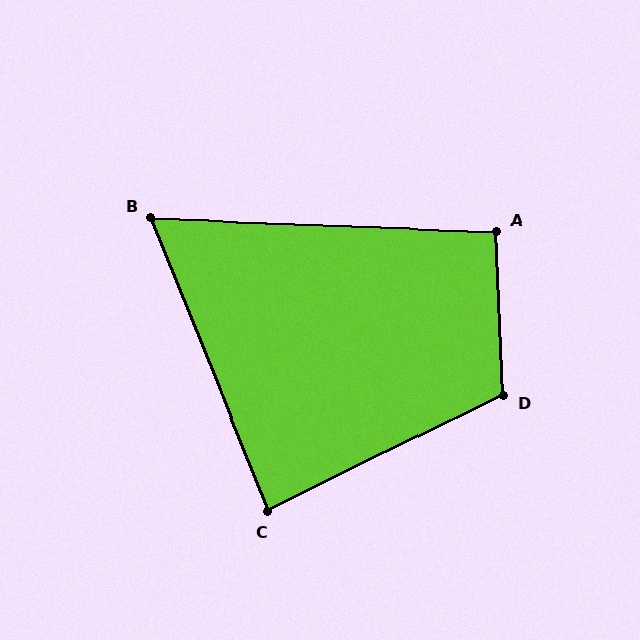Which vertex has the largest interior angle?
D, at approximately 114 degrees.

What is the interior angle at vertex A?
Approximately 94 degrees (approximately right).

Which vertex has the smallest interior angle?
B, at approximately 66 degrees.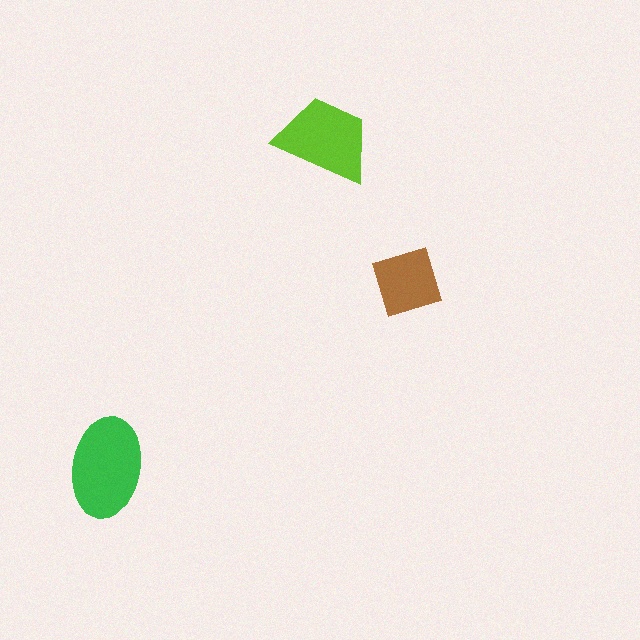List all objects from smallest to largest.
The brown diamond, the lime trapezoid, the green ellipse.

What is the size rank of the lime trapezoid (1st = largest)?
2nd.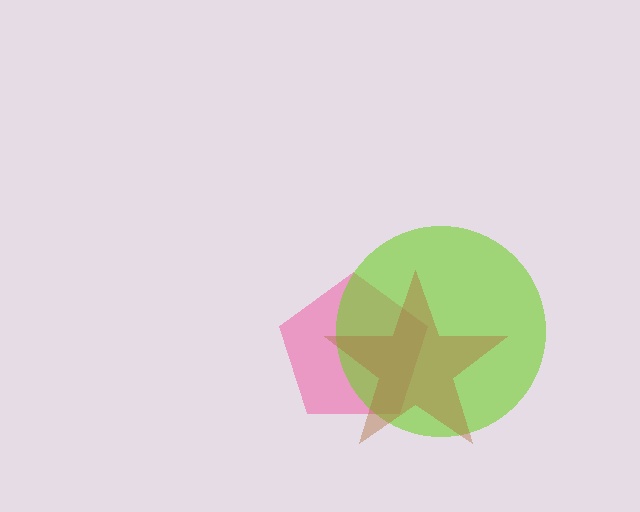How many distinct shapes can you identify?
There are 3 distinct shapes: a pink pentagon, a lime circle, a brown star.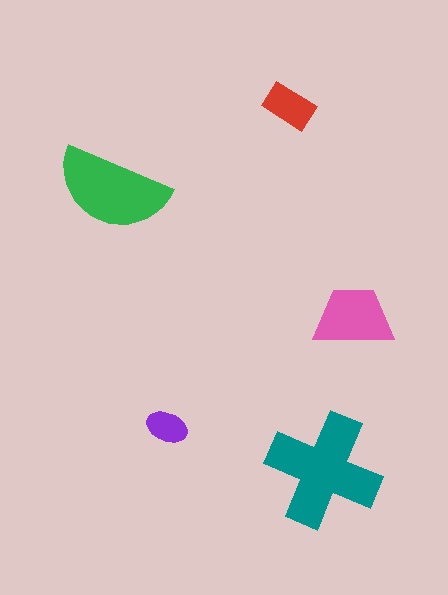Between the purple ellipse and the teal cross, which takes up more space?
The teal cross.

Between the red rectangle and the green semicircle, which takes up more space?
The green semicircle.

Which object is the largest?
The teal cross.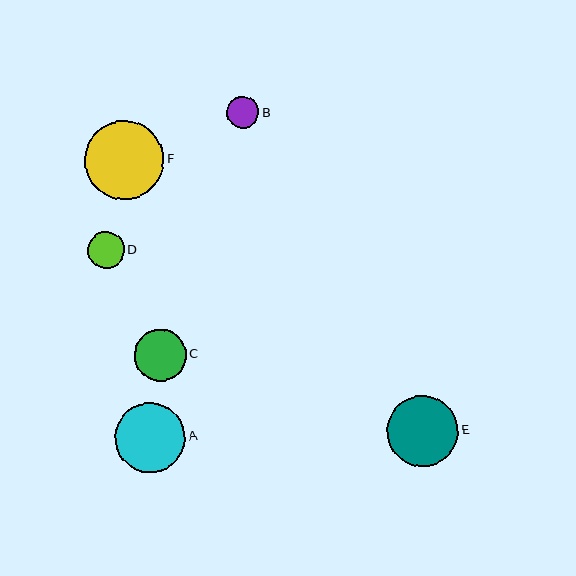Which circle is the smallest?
Circle B is the smallest with a size of approximately 32 pixels.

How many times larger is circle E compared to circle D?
Circle E is approximately 1.9 times the size of circle D.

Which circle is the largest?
Circle F is the largest with a size of approximately 79 pixels.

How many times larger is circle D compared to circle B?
Circle D is approximately 1.1 times the size of circle B.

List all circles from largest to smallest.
From largest to smallest: F, E, A, C, D, B.